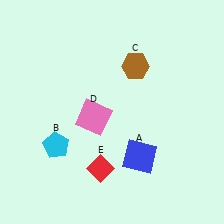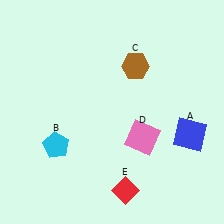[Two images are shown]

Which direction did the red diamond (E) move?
The red diamond (E) moved right.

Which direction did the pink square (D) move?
The pink square (D) moved right.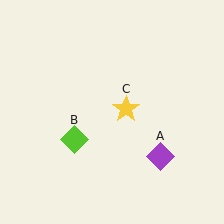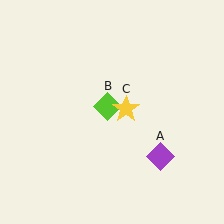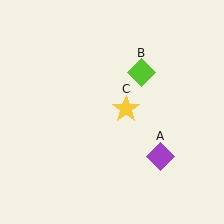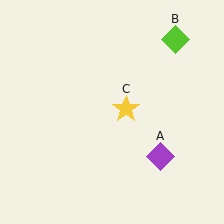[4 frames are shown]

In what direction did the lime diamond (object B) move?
The lime diamond (object B) moved up and to the right.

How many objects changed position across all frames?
1 object changed position: lime diamond (object B).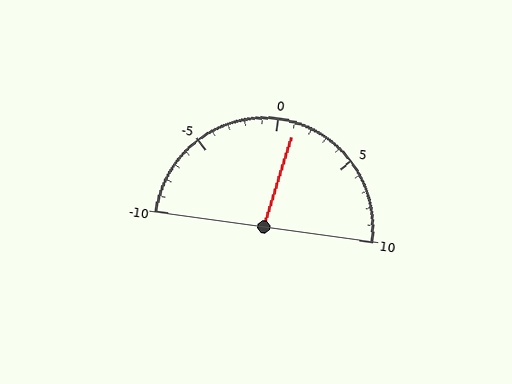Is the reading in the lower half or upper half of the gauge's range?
The reading is in the upper half of the range (-10 to 10).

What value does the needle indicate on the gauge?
The needle indicates approximately 1.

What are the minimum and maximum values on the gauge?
The gauge ranges from -10 to 10.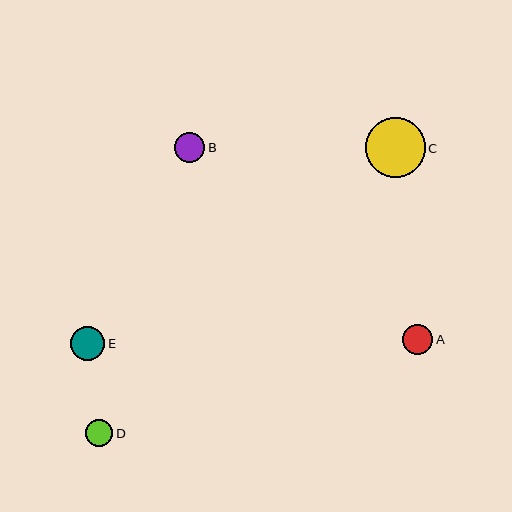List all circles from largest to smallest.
From largest to smallest: C, E, A, B, D.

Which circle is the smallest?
Circle D is the smallest with a size of approximately 27 pixels.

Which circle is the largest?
Circle C is the largest with a size of approximately 60 pixels.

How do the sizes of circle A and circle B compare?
Circle A and circle B are approximately the same size.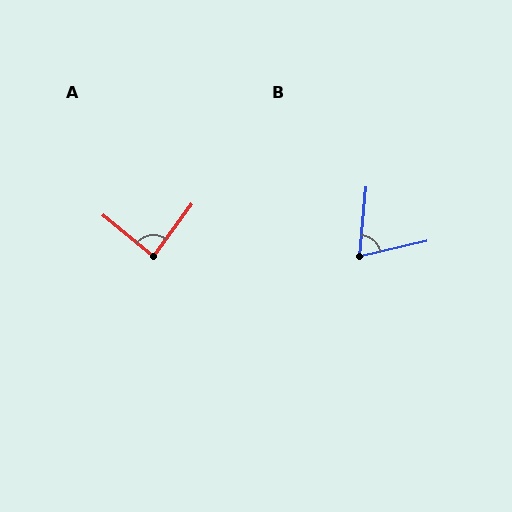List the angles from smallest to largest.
B (72°), A (87°).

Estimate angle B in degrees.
Approximately 72 degrees.